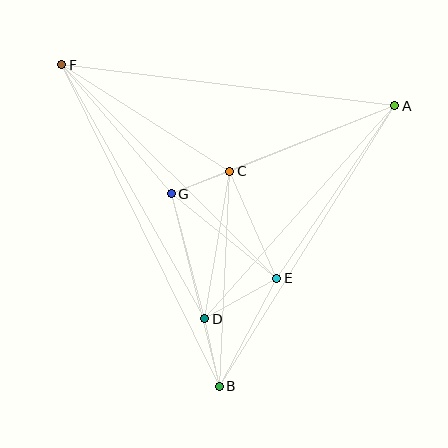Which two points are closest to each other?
Points C and G are closest to each other.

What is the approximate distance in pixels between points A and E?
The distance between A and E is approximately 209 pixels.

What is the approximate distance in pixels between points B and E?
The distance between B and E is approximately 123 pixels.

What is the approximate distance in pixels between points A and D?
The distance between A and D is approximately 285 pixels.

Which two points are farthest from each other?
Points B and F are farthest from each other.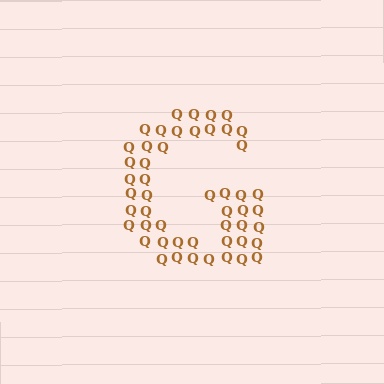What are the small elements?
The small elements are letter Q's.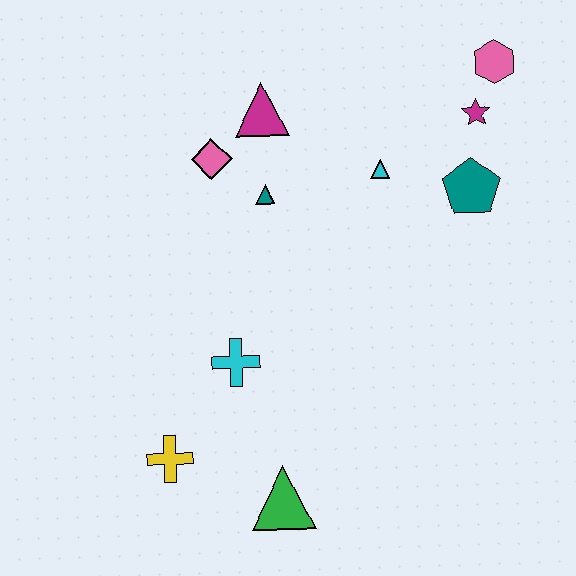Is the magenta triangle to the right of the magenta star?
No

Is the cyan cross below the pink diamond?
Yes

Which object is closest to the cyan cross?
The yellow cross is closest to the cyan cross.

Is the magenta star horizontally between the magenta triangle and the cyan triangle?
No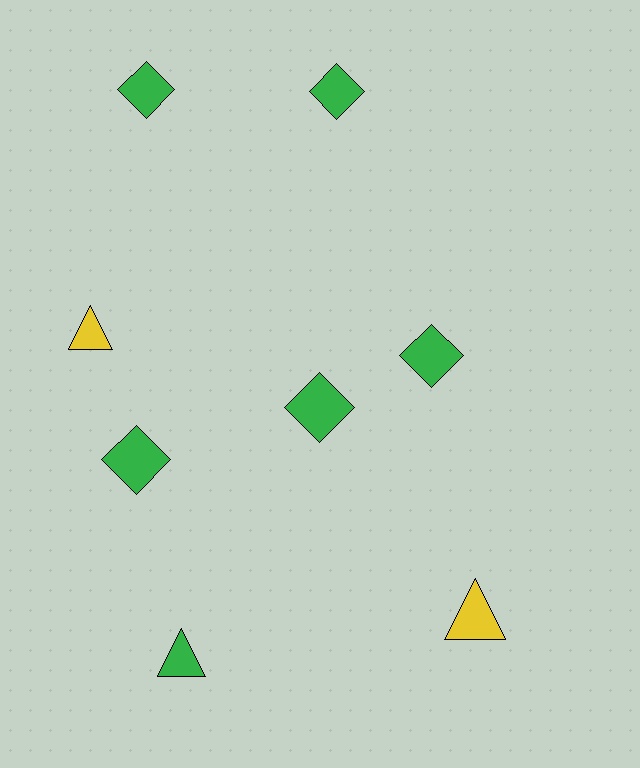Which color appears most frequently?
Green, with 6 objects.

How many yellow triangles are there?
There are 2 yellow triangles.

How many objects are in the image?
There are 8 objects.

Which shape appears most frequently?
Diamond, with 5 objects.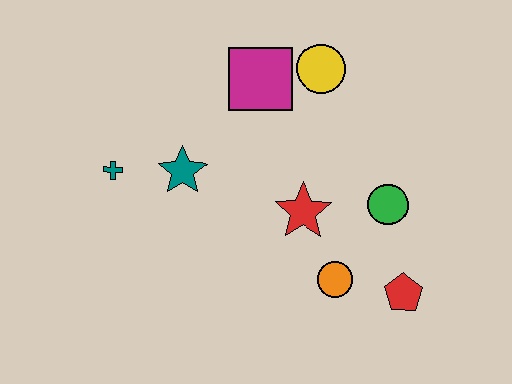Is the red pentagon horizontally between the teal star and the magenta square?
No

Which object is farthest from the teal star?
The red pentagon is farthest from the teal star.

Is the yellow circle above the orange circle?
Yes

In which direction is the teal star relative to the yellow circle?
The teal star is to the left of the yellow circle.